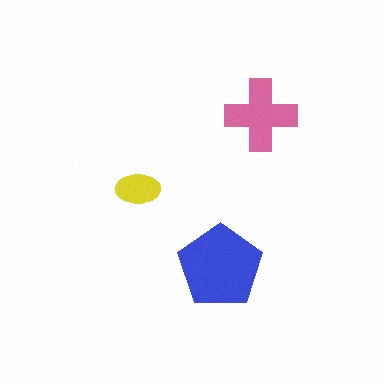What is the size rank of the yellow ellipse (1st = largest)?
3rd.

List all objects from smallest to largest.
The yellow ellipse, the pink cross, the blue pentagon.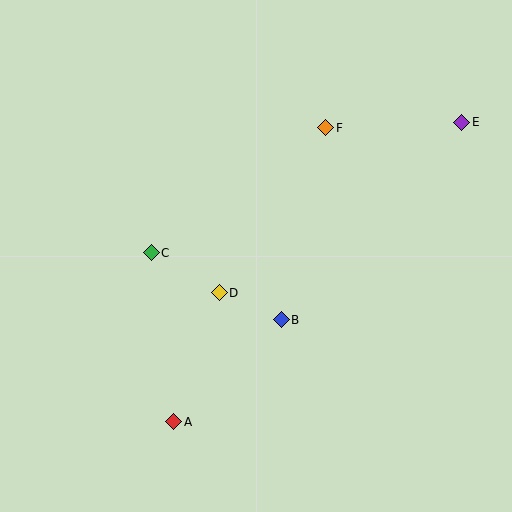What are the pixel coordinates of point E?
Point E is at (462, 122).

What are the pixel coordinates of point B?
Point B is at (281, 320).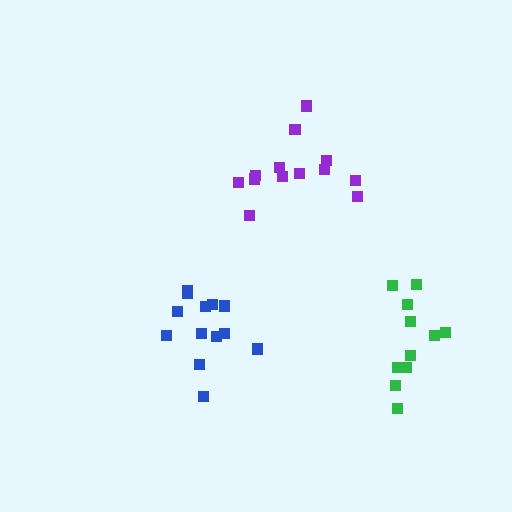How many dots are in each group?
Group 1: 13 dots, Group 2: 13 dots, Group 3: 11 dots (37 total).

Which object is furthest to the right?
The green cluster is rightmost.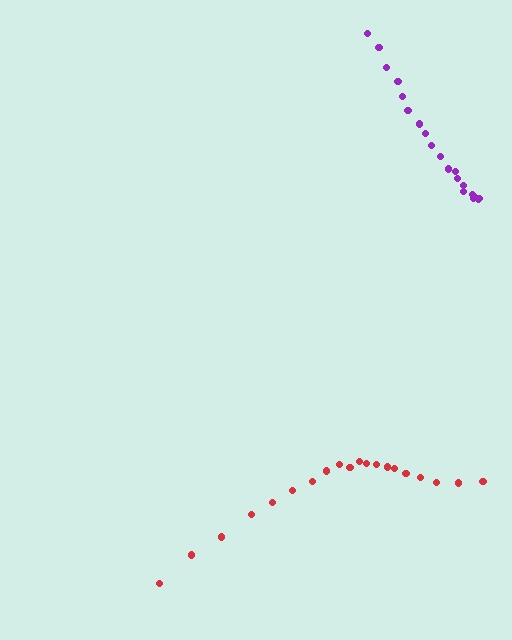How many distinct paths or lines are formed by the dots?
There are 2 distinct paths.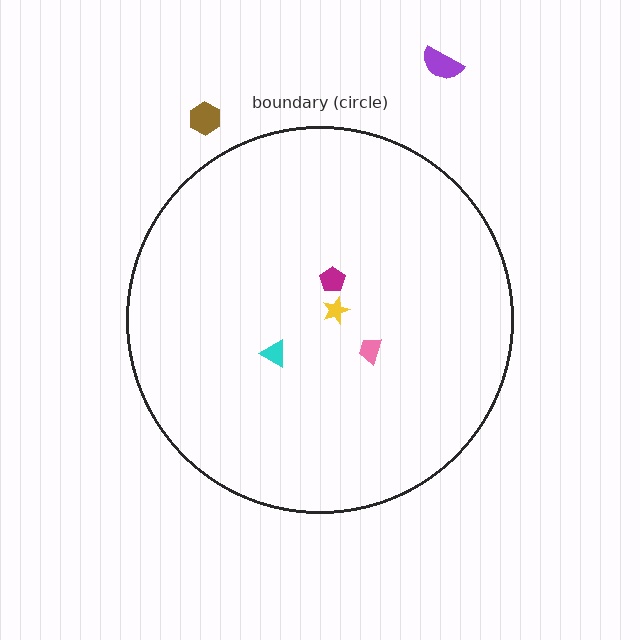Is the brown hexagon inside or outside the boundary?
Outside.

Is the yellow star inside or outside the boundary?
Inside.